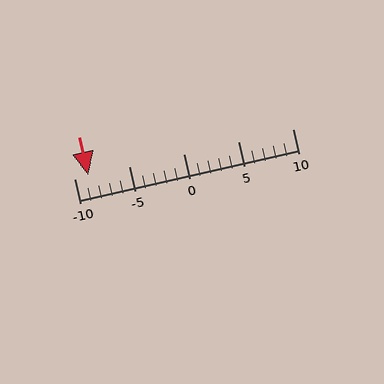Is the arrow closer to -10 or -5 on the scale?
The arrow is closer to -10.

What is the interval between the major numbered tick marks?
The major tick marks are spaced 5 units apart.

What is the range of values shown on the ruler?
The ruler shows values from -10 to 10.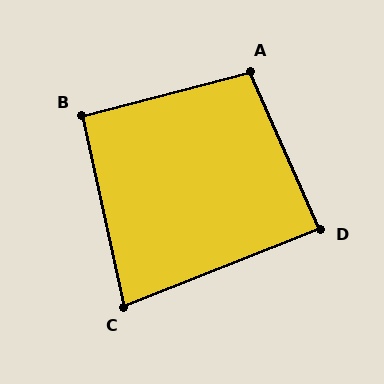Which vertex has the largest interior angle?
A, at approximately 99 degrees.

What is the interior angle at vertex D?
Approximately 88 degrees (approximately right).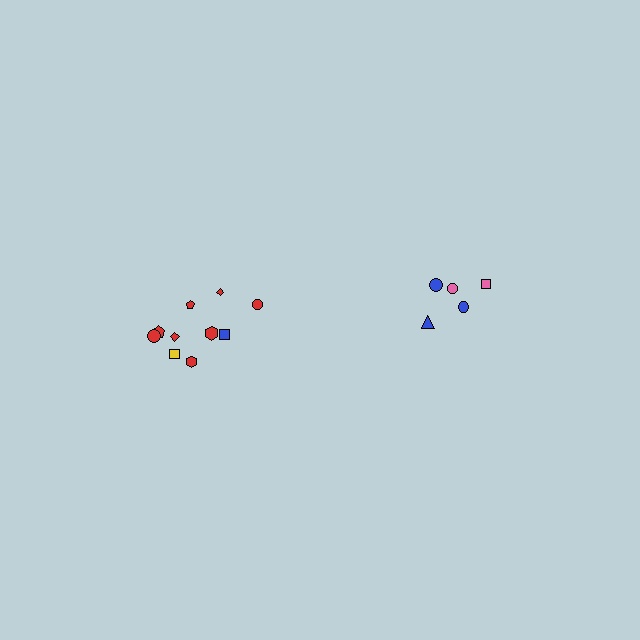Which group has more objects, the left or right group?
The left group.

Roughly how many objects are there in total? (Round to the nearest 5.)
Roughly 15 objects in total.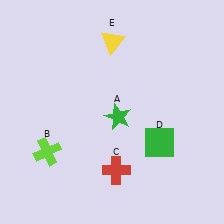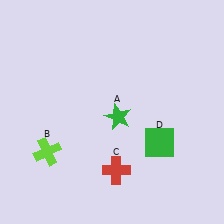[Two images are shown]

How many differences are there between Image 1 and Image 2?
There is 1 difference between the two images.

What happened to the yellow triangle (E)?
The yellow triangle (E) was removed in Image 2. It was in the top-right area of Image 1.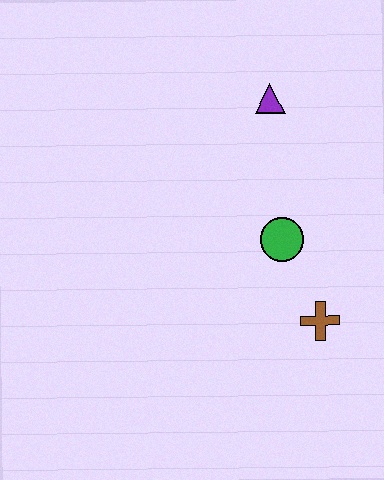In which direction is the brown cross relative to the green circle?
The brown cross is below the green circle.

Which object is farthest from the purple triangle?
The brown cross is farthest from the purple triangle.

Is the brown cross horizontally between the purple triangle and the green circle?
No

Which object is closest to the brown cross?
The green circle is closest to the brown cross.